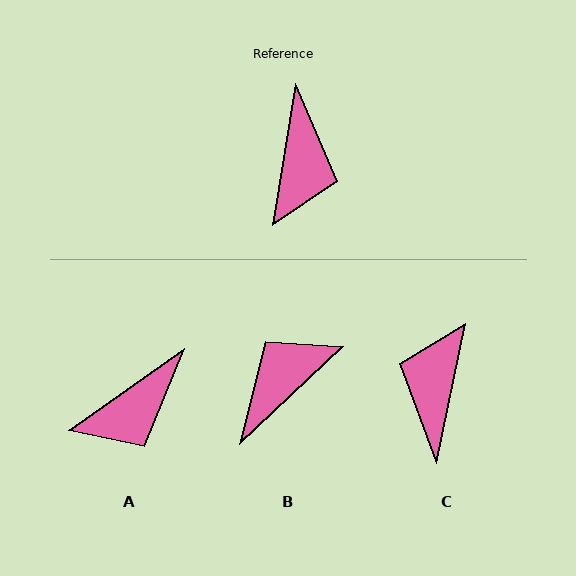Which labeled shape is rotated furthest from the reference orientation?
C, about 177 degrees away.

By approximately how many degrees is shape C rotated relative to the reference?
Approximately 177 degrees counter-clockwise.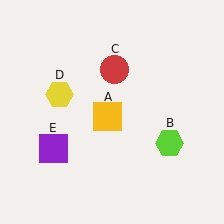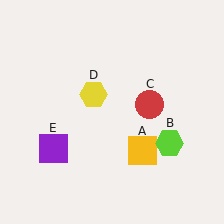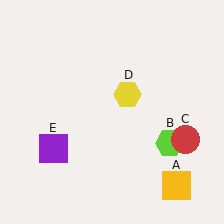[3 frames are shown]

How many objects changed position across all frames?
3 objects changed position: yellow square (object A), red circle (object C), yellow hexagon (object D).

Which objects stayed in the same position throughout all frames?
Lime hexagon (object B) and purple square (object E) remained stationary.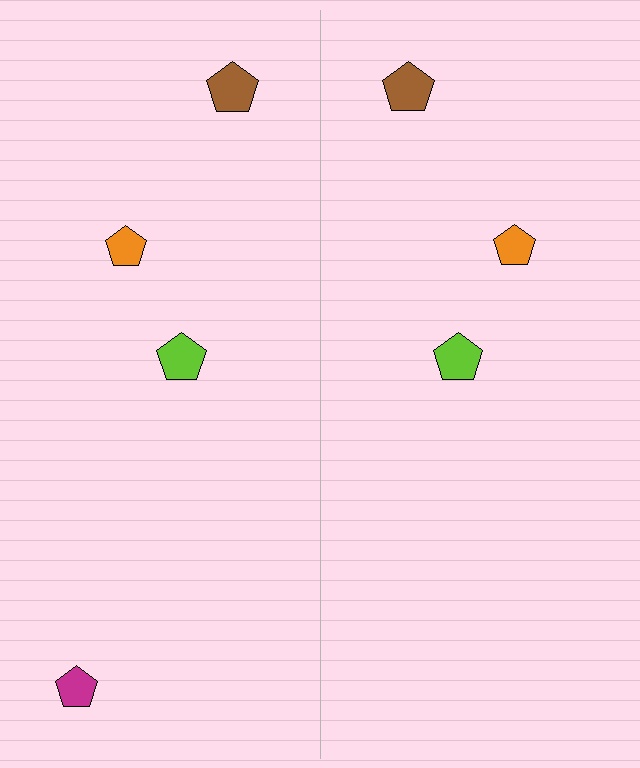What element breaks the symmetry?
A magenta pentagon is missing from the right side.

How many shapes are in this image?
There are 7 shapes in this image.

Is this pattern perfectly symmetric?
No, the pattern is not perfectly symmetric. A magenta pentagon is missing from the right side.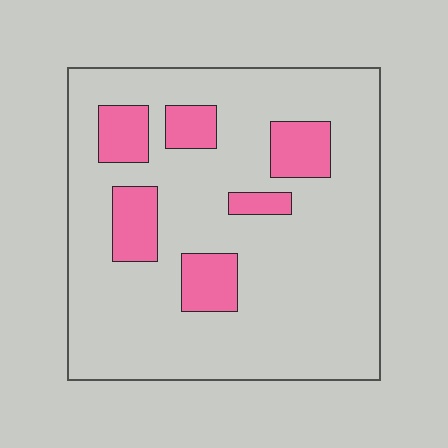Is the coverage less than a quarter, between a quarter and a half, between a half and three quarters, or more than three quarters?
Less than a quarter.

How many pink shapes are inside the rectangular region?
6.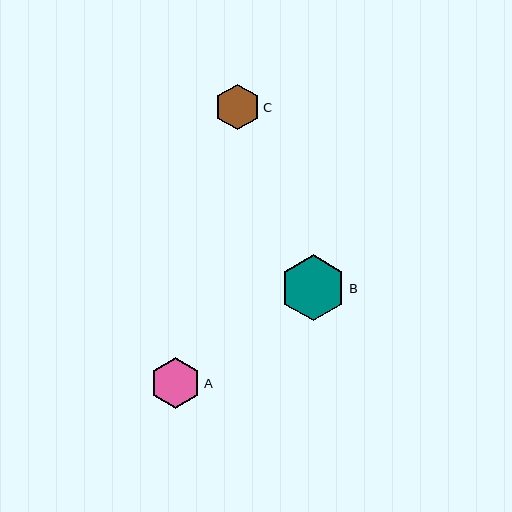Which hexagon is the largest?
Hexagon B is the largest with a size of approximately 66 pixels.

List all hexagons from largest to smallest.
From largest to smallest: B, A, C.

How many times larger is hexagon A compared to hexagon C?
Hexagon A is approximately 1.1 times the size of hexagon C.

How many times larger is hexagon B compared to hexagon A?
Hexagon B is approximately 1.3 times the size of hexagon A.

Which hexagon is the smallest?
Hexagon C is the smallest with a size of approximately 45 pixels.